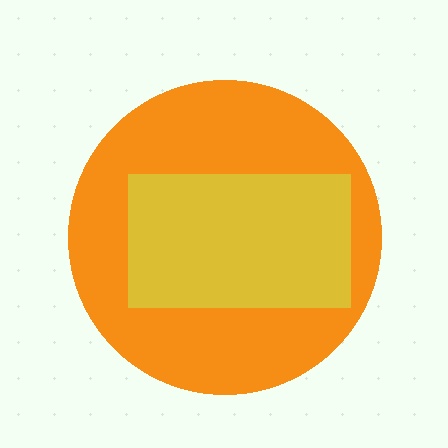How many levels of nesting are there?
2.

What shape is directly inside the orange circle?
The yellow rectangle.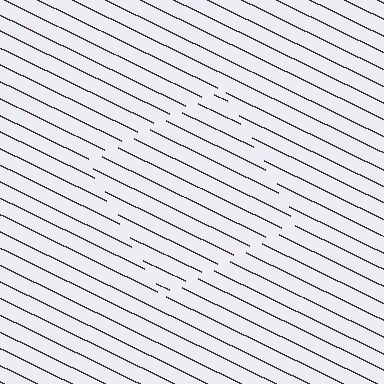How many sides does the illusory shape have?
4 sides — the line-ends trace a square.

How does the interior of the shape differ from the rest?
The interior of the shape contains the same grating, shifted by half a period — the contour is defined by the phase discontinuity where line-ends from the inner and outer gratings abut.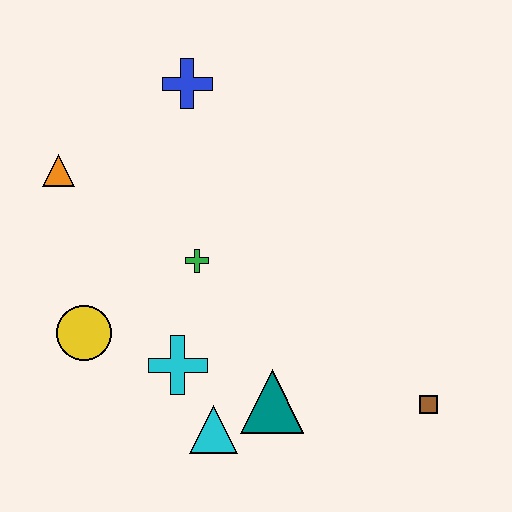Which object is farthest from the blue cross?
The brown square is farthest from the blue cross.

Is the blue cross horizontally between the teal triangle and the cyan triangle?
No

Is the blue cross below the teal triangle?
No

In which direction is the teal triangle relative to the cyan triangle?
The teal triangle is to the right of the cyan triangle.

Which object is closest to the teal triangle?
The cyan triangle is closest to the teal triangle.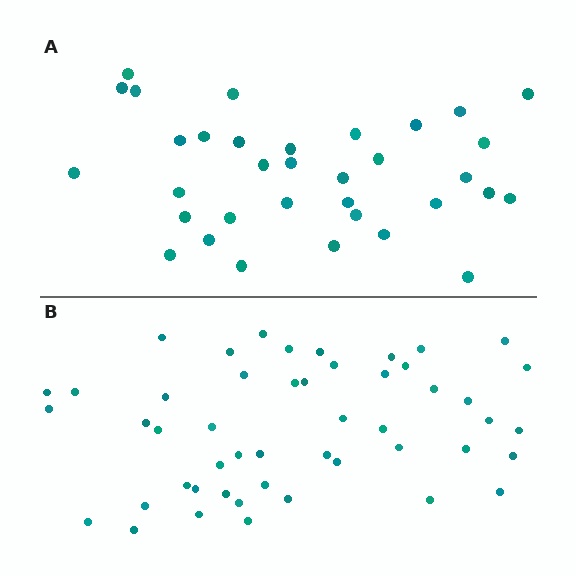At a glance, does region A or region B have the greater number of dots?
Region B (the bottom region) has more dots.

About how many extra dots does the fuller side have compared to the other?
Region B has approximately 15 more dots than region A.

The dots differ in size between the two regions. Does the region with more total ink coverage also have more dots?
No. Region A has more total ink coverage because its dots are larger, but region B actually contains more individual dots. Total area can be misleading — the number of items is what matters here.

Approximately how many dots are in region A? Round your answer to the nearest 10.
About 30 dots. (The exact count is 34, which rounds to 30.)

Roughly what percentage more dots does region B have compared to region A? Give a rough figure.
About 45% more.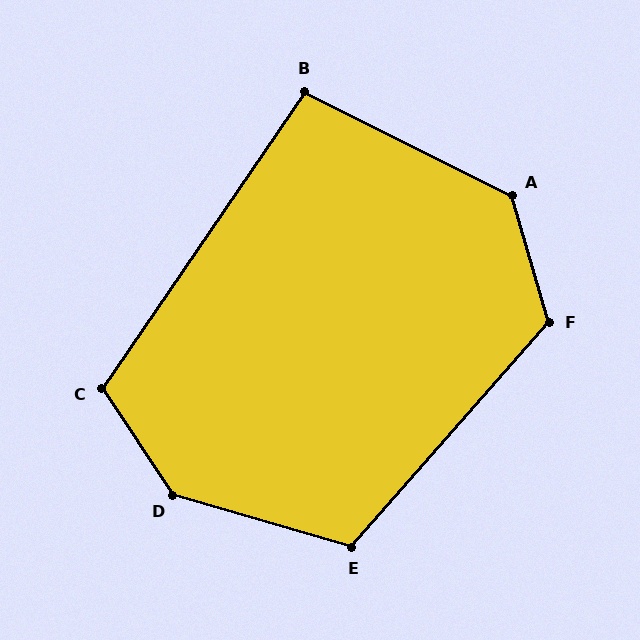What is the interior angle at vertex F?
Approximately 122 degrees (obtuse).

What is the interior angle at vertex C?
Approximately 112 degrees (obtuse).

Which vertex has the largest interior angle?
D, at approximately 140 degrees.